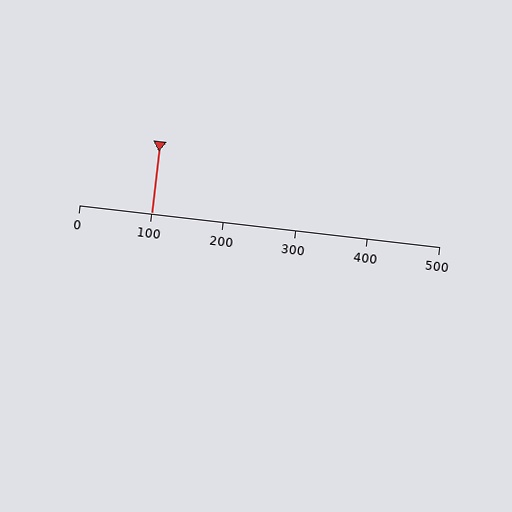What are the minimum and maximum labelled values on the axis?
The axis runs from 0 to 500.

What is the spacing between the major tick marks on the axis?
The major ticks are spaced 100 apart.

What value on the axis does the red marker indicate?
The marker indicates approximately 100.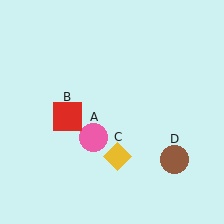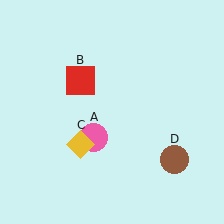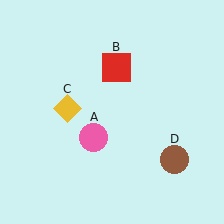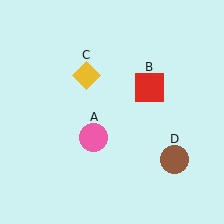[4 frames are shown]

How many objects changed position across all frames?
2 objects changed position: red square (object B), yellow diamond (object C).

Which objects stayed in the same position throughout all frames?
Pink circle (object A) and brown circle (object D) remained stationary.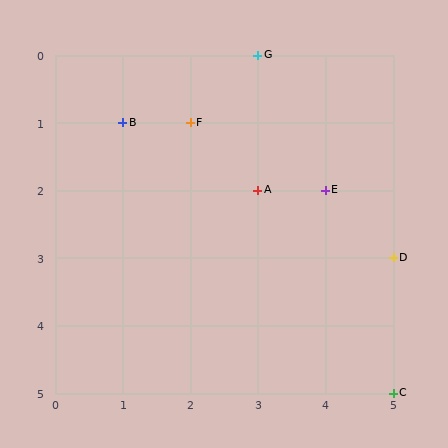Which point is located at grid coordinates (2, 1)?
Point F is at (2, 1).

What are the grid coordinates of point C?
Point C is at grid coordinates (5, 5).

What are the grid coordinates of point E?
Point E is at grid coordinates (4, 2).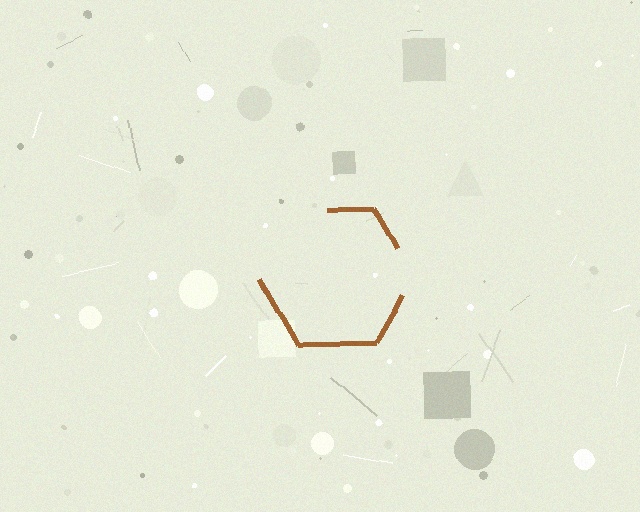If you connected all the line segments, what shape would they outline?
They would outline a hexagon.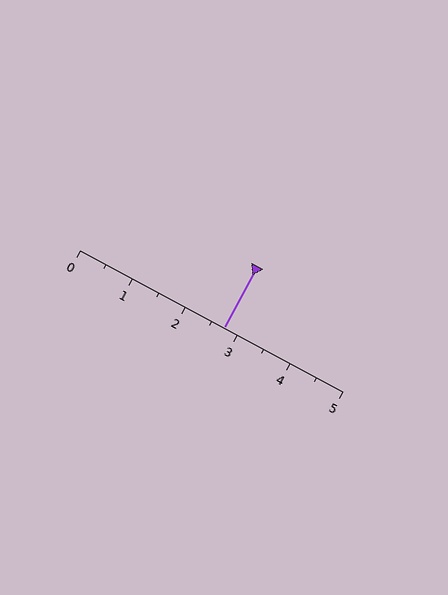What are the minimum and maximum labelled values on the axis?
The axis runs from 0 to 5.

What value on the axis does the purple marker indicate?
The marker indicates approximately 2.8.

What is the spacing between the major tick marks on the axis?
The major ticks are spaced 1 apart.